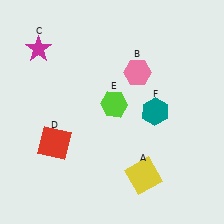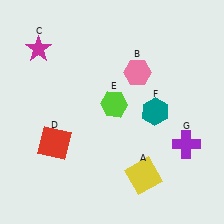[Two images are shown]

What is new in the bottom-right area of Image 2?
A purple cross (G) was added in the bottom-right area of Image 2.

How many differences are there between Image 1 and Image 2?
There is 1 difference between the two images.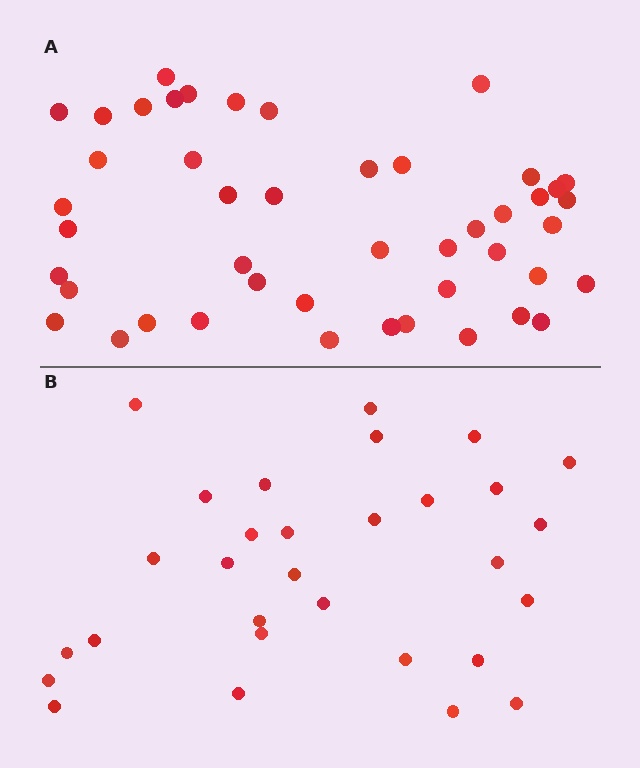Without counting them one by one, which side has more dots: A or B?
Region A (the top region) has more dots.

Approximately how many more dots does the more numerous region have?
Region A has approximately 15 more dots than region B.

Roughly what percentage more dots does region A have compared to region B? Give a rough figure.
About 55% more.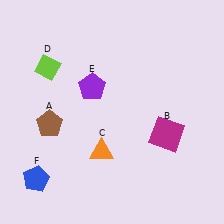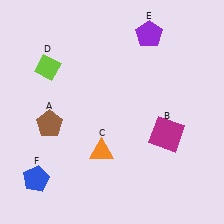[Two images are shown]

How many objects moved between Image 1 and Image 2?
1 object moved between the two images.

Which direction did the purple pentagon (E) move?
The purple pentagon (E) moved right.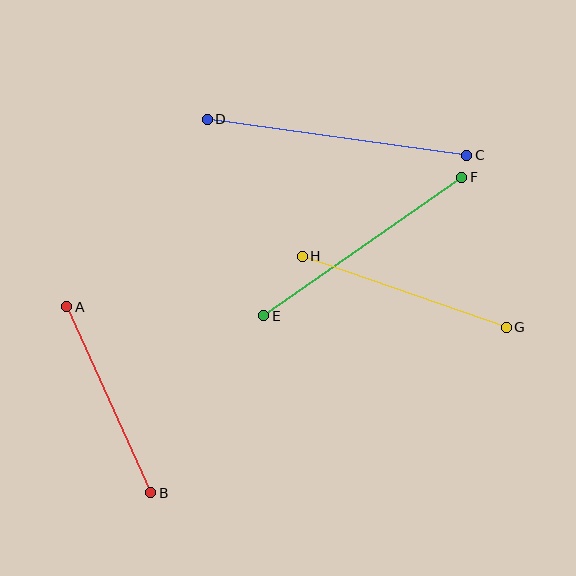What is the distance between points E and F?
The distance is approximately 242 pixels.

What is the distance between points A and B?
The distance is approximately 204 pixels.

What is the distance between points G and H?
The distance is approximately 216 pixels.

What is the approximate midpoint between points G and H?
The midpoint is at approximately (404, 292) pixels.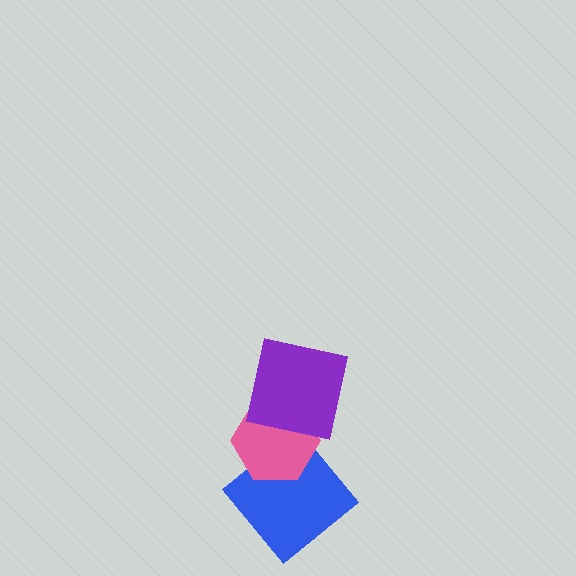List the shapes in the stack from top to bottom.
From top to bottom: the purple square, the pink hexagon, the blue diamond.